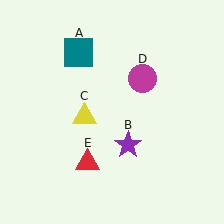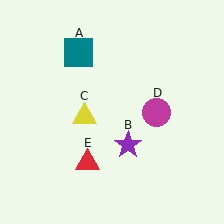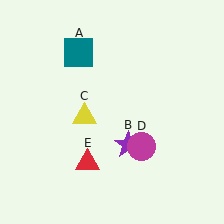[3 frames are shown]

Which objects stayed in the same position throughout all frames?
Teal square (object A) and purple star (object B) and yellow triangle (object C) and red triangle (object E) remained stationary.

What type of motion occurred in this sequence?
The magenta circle (object D) rotated clockwise around the center of the scene.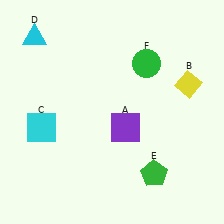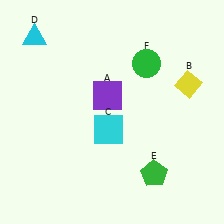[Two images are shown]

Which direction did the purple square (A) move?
The purple square (A) moved up.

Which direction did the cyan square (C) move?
The cyan square (C) moved right.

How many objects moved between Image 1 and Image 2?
2 objects moved between the two images.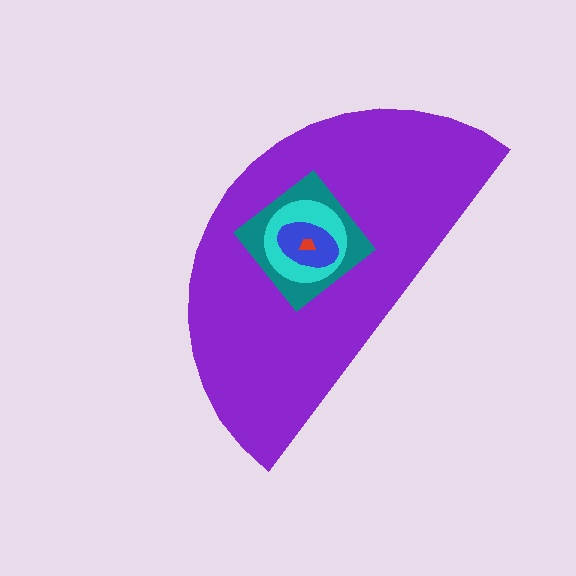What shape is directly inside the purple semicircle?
The teal diamond.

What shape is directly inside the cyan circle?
The blue ellipse.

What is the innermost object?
The red trapezoid.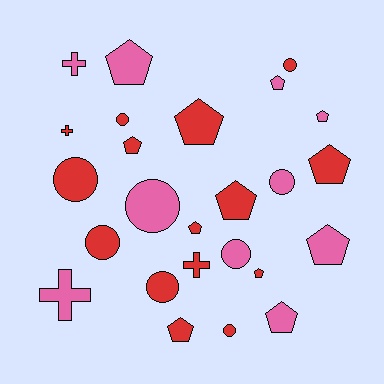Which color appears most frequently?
Red, with 15 objects.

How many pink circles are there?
There are 3 pink circles.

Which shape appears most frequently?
Pentagon, with 12 objects.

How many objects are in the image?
There are 25 objects.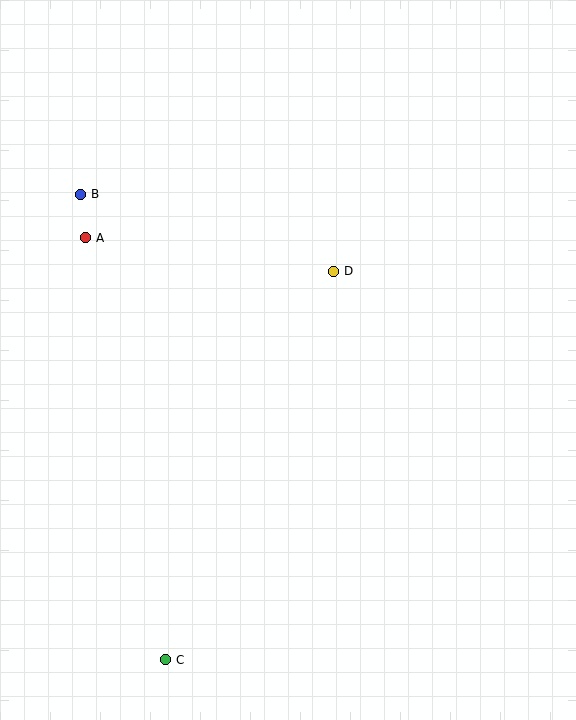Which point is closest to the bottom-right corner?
Point C is closest to the bottom-right corner.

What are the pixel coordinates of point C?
Point C is at (166, 660).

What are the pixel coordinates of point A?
Point A is at (86, 238).